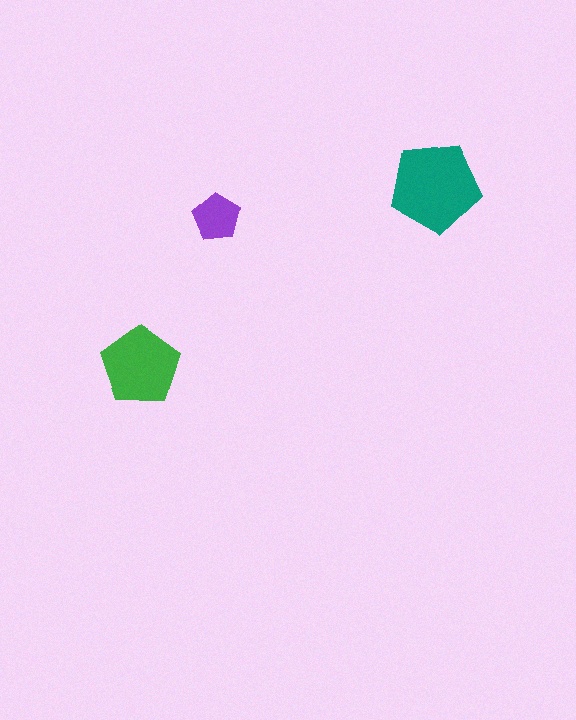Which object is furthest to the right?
The teal pentagon is rightmost.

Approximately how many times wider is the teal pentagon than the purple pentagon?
About 2 times wider.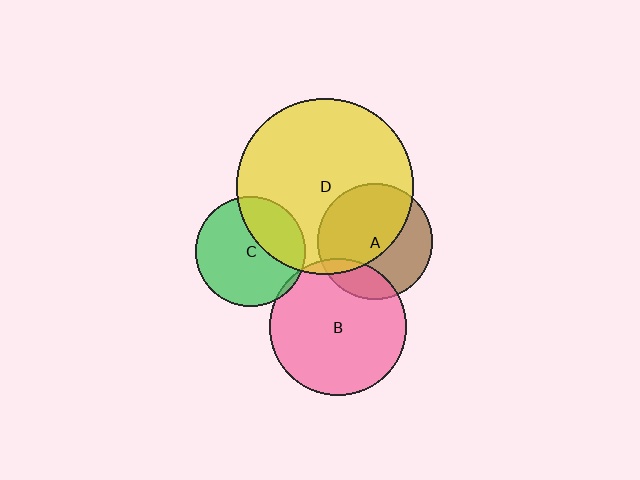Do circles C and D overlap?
Yes.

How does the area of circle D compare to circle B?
Approximately 1.7 times.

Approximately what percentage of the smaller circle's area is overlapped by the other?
Approximately 30%.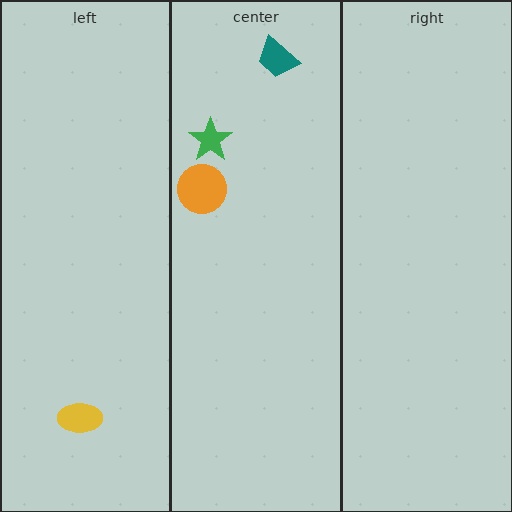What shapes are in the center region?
The teal trapezoid, the orange circle, the green star.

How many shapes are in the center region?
3.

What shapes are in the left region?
The yellow ellipse.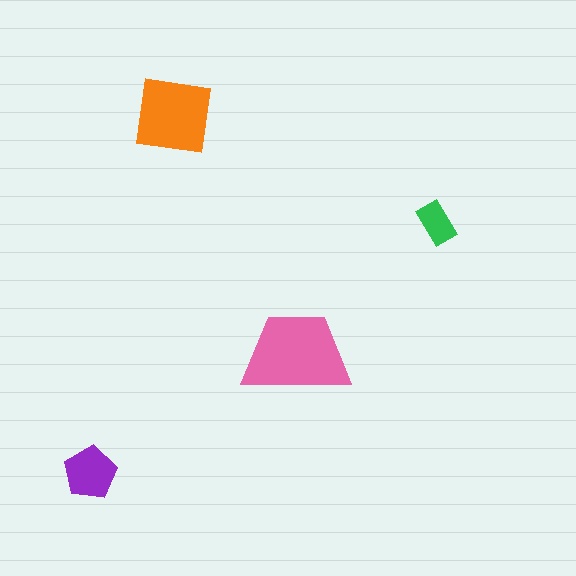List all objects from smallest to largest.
The green rectangle, the purple pentagon, the orange square, the pink trapezoid.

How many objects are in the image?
There are 4 objects in the image.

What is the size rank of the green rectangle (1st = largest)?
4th.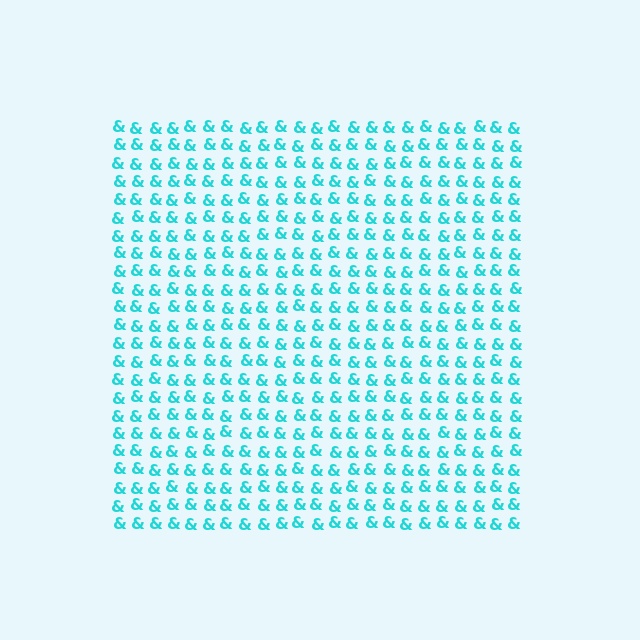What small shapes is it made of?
It is made of small ampersands.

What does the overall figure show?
The overall figure shows a square.